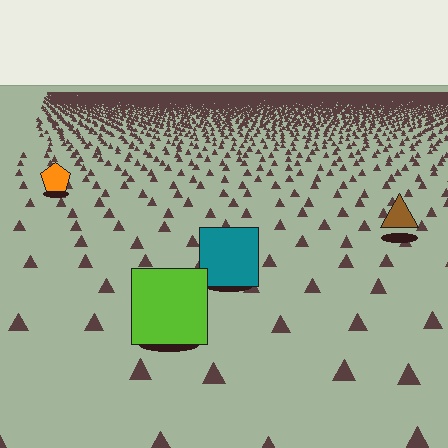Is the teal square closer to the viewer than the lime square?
No. The lime square is closer — you can tell from the texture gradient: the ground texture is coarser near it.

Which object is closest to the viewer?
The lime square is closest. The texture marks near it are larger and more spread out.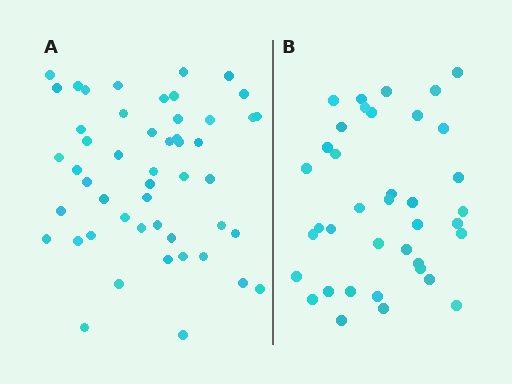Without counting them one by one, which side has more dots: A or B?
Region A (the left region) has more dots.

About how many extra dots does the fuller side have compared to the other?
Region A has roughly 12 or so more dots than region B.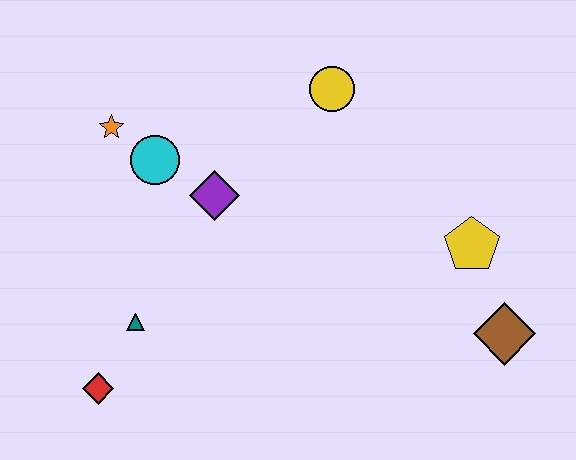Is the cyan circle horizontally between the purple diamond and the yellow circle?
No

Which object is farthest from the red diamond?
The brown diamond is farthest from the red diamond.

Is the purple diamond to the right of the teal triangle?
Yes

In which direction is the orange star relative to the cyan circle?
The orange star is to the left of the cyan circle.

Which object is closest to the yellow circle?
The purple diamond is closest to the yellow circle.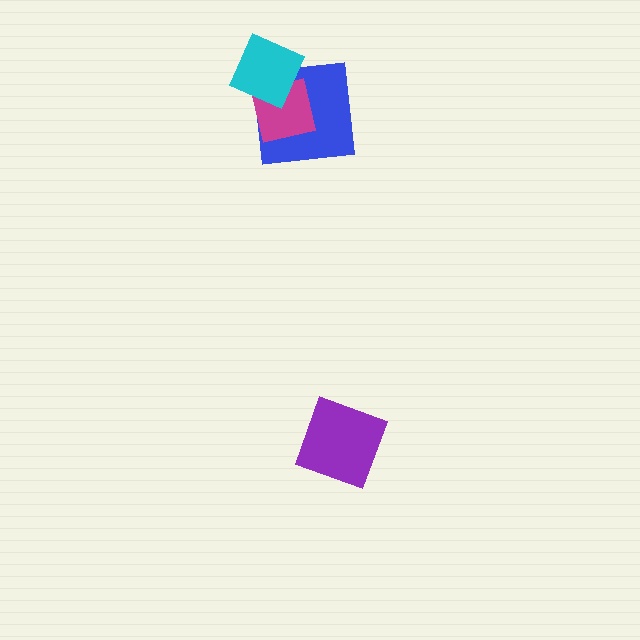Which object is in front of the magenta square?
The cyan square is in front of the magenta square.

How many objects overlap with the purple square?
0 objects overlap with the purple square.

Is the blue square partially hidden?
Yes, it is partially covered by another shape.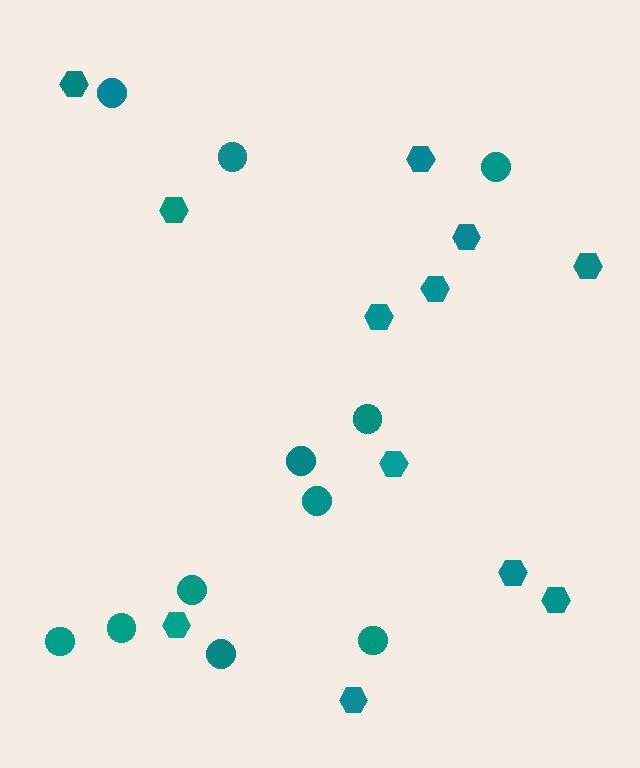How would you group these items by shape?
There are 2 groups: one group of hexagons (12) and one group of circles (11).